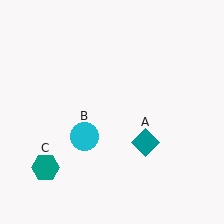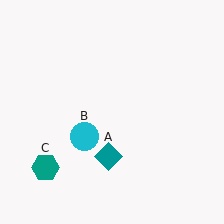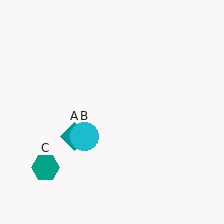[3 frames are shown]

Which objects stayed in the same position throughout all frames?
Cyan circle (object B) and teal hexagon (object C) remained stationary.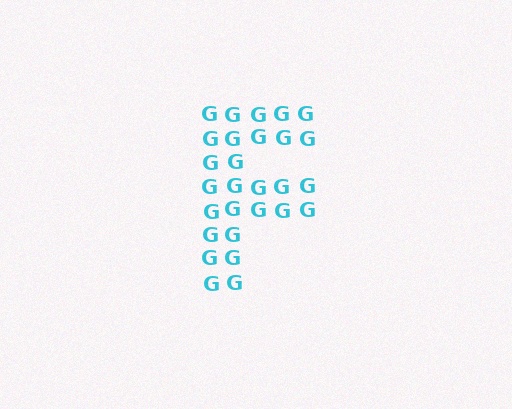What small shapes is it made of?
It is made of small letter G's.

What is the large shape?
The large shape is the letter F.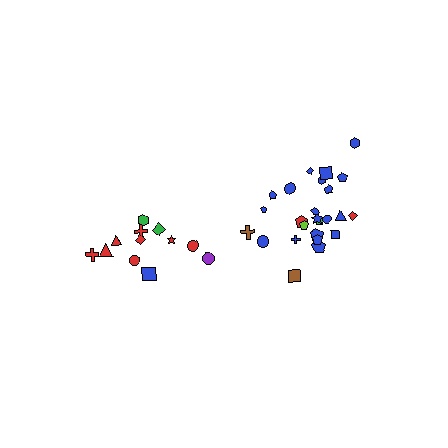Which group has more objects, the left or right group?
The right group.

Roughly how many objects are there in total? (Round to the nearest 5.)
Roughly 35 objects in total.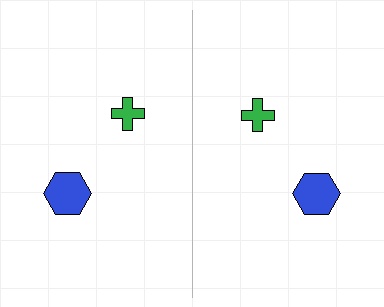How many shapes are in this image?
There are 4 shapes in this image.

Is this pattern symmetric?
Yes, this pattern has bilateral (reflection) symmetry.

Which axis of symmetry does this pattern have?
The pattern has a vertical axis of symmetry running through the center of the image.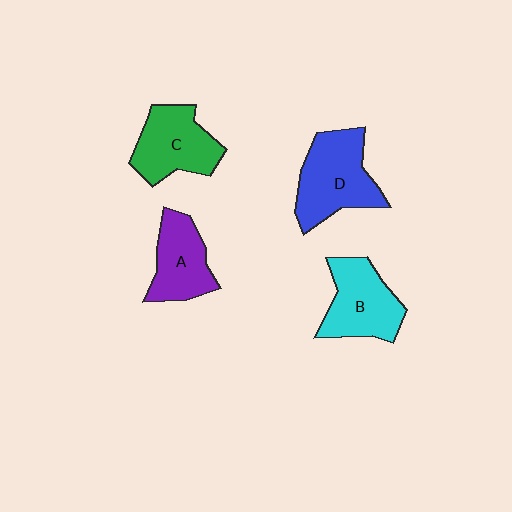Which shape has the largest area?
Shape D (blue).